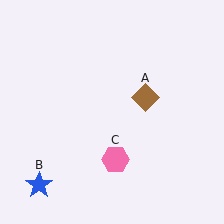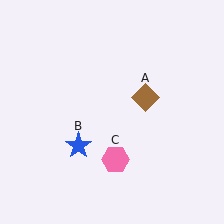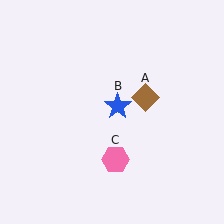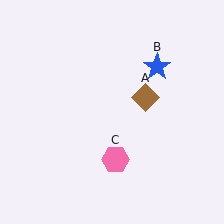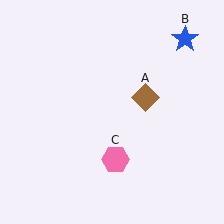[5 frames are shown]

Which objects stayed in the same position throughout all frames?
Brown diamond (object A) and pink hexagon (object C) remained stationary.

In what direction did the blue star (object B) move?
The blue star (object B) moved up and to the right.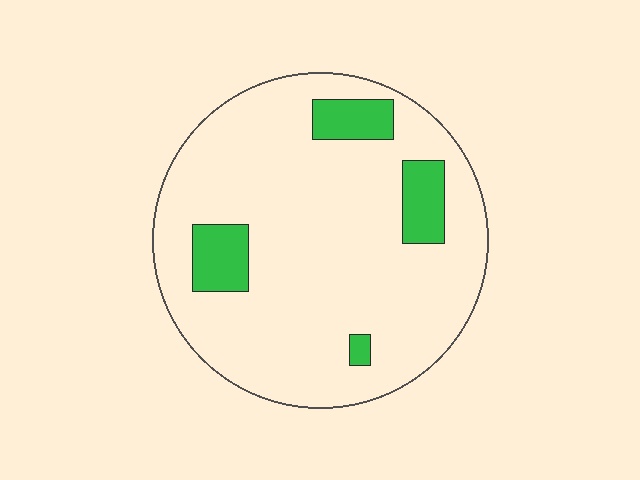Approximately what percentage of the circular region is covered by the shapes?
Approximately 15%.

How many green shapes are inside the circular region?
4.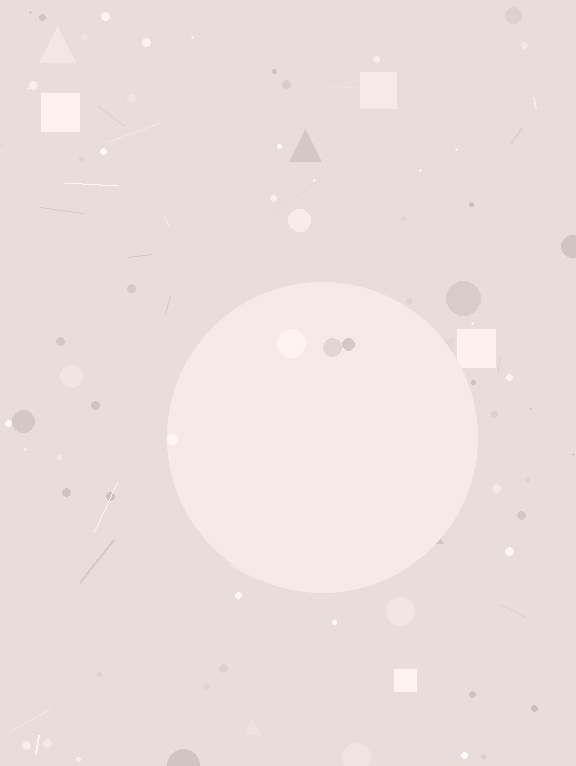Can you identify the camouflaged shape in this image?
The camouflaged shape is a circle.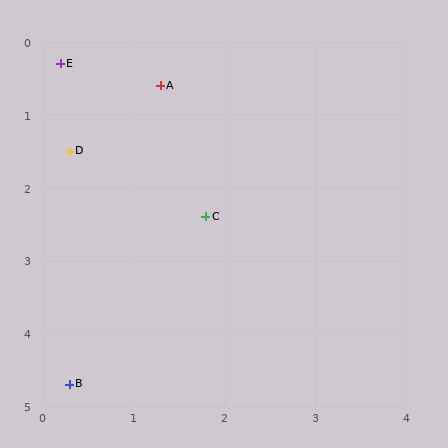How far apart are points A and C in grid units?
Points A and C are about 1.9 grid units apart.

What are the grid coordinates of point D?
Point D is at approximately (0.3, 1.5).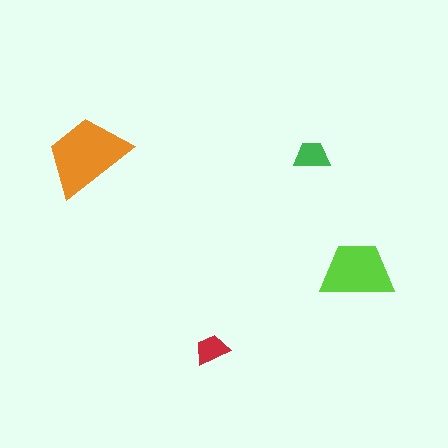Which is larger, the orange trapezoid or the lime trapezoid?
The orange one.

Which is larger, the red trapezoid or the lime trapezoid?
The lime one.